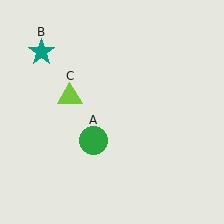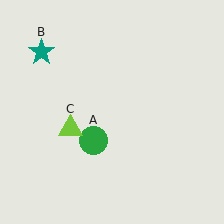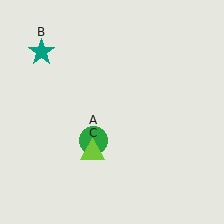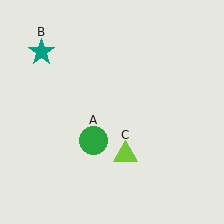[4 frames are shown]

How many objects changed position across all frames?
1 object changed position: lime triangle (object C).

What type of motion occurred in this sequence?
The lime triangle (object C) rotated counterclockwise around the center of the scene.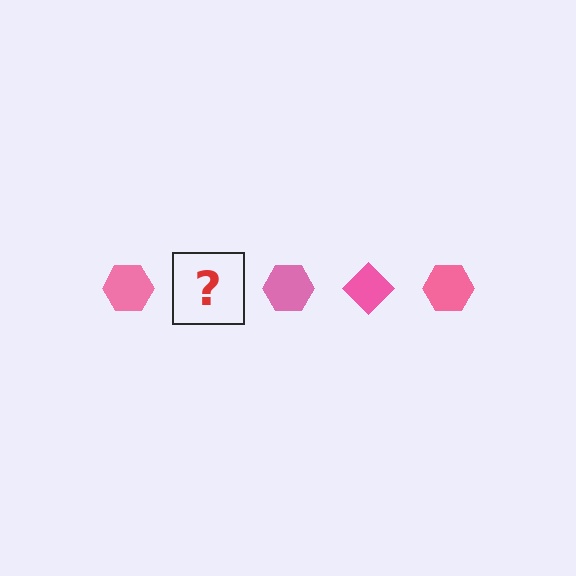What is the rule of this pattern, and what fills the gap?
The rule is that the pattern cycles through hexagon, diamond shapes in pink. The gap should be filled with a pink diamond.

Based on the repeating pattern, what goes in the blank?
The blank should be a pink diamond.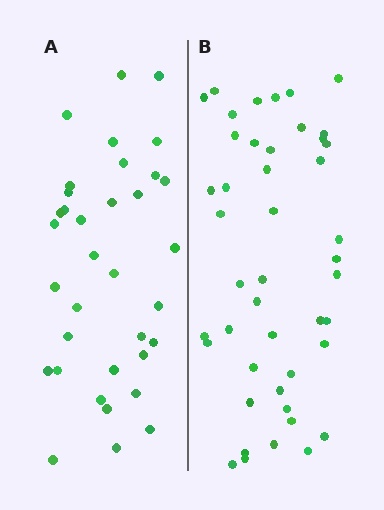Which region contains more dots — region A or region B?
Region B (the right region) has more dots.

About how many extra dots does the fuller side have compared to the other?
Region B has roughly 10 or so more dots than region A.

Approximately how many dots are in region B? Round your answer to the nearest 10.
About 40 dots. (The exact count is 45, which rounds to 40.)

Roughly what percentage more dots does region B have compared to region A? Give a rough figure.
About 30% more.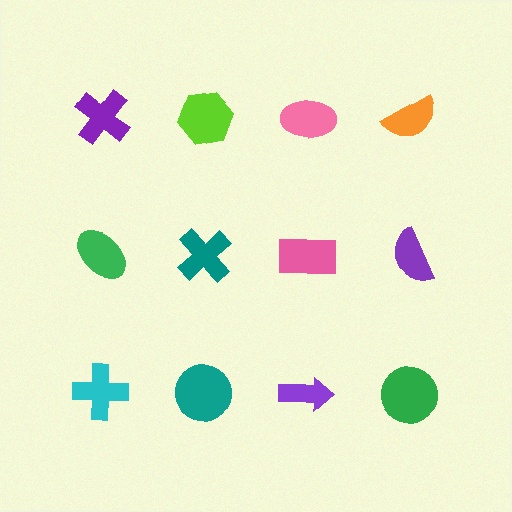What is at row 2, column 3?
A pink rectangle.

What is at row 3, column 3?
A purple arrow.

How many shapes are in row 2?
4 shapes.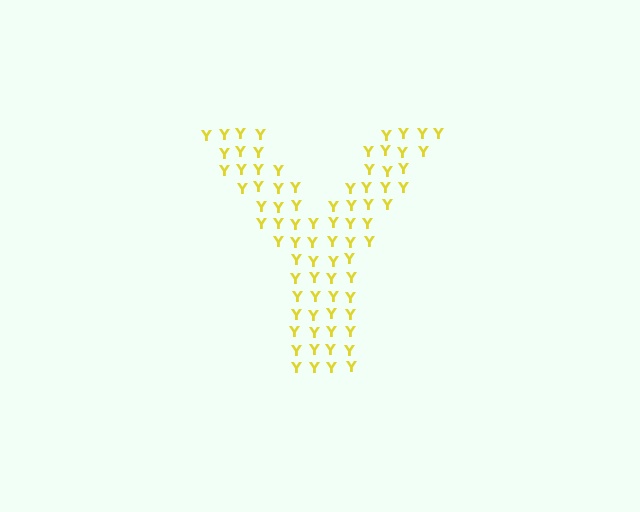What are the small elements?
The small elements are letter Y's.